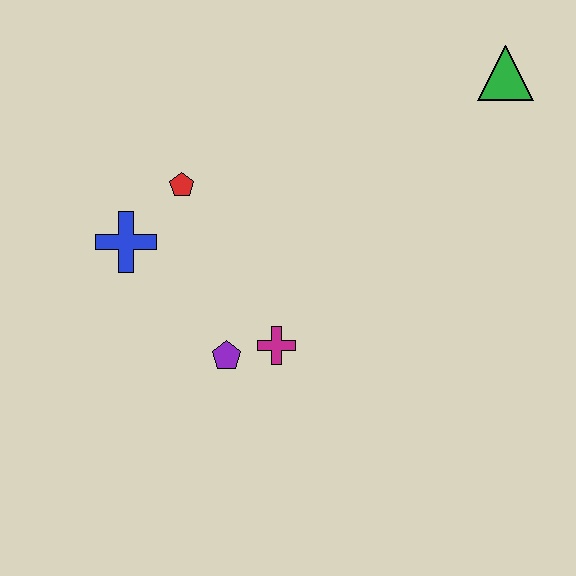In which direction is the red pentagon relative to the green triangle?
The red pentagon is to the left of the green triangle.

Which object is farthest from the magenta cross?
The green triangle is farthest from the magenta cross.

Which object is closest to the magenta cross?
The purple pentagon is closest to the magenta cross.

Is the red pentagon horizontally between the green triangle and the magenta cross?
No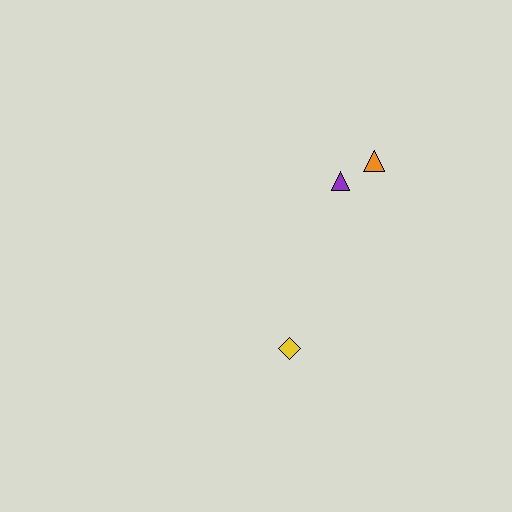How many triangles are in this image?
There are 2 triangles.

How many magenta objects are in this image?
There are no magenta objects.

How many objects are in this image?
There are 3 objects.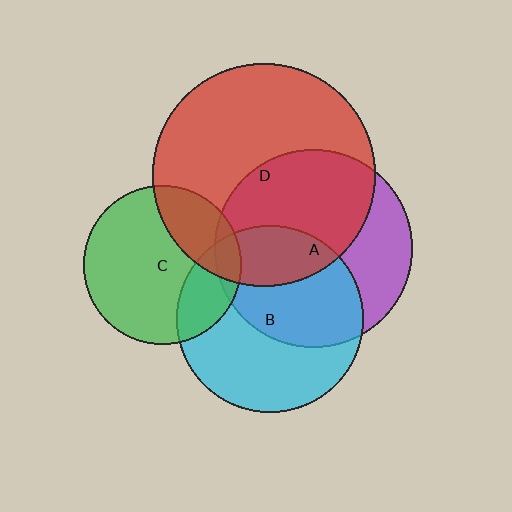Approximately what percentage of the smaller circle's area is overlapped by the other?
Approximately 10%.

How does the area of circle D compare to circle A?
Approximately 1.3 times.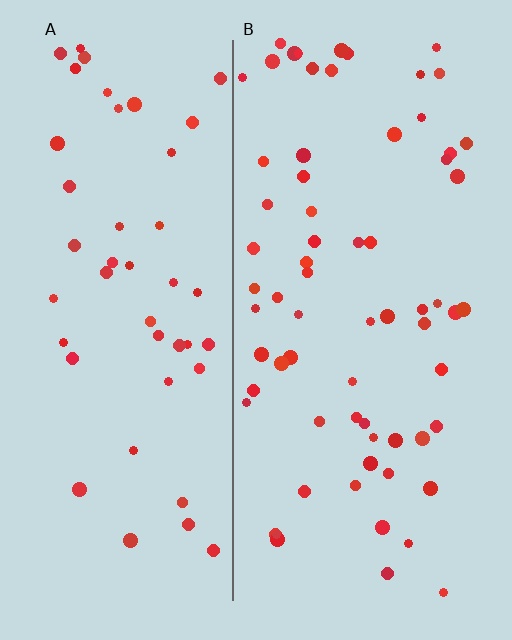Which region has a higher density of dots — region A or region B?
B (the right).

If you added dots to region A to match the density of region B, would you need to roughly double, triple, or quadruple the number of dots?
Approximately double.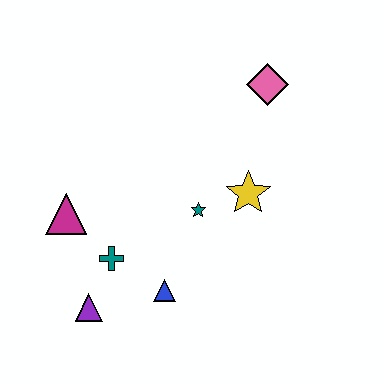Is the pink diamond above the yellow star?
Yes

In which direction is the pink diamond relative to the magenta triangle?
The pink diamond is to the right of the magenta triangle.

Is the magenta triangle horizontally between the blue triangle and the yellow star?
No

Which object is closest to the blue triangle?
The teal cross is closest to the blue triangle.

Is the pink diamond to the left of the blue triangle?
No